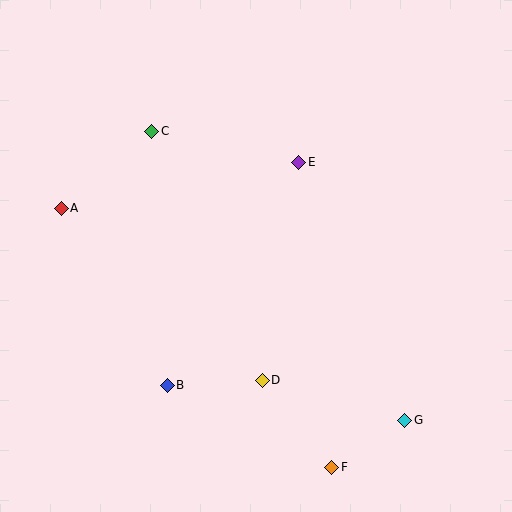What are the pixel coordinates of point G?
Point G is at (405, 421).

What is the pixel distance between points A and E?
The distance between A and E is 242 pixels.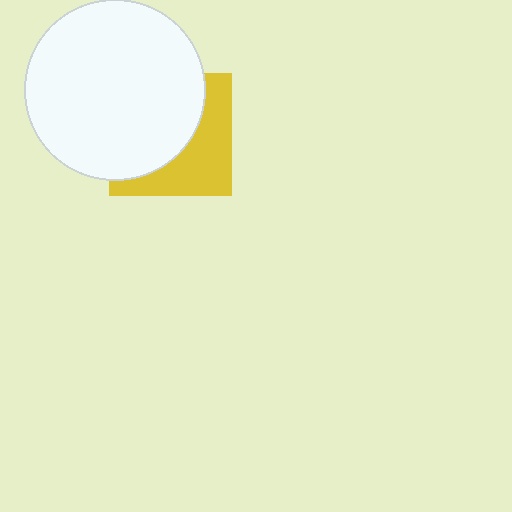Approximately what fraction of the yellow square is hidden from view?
Roughly 58% of the yellow square is hidden behind the white circle.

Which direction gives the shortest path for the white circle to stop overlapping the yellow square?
Moving toward the upper-left gives the shortest separation.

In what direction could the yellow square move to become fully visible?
The yellow square could move toward the lower-right. That would shift it out from behind the white circle entirely.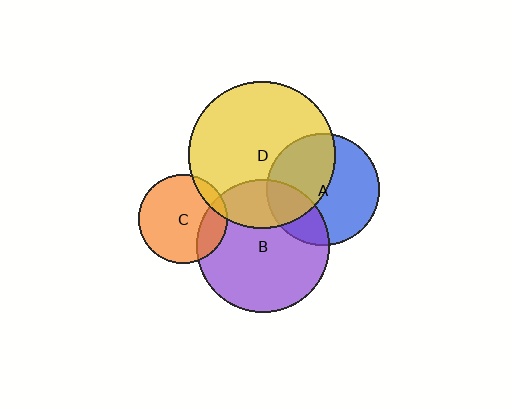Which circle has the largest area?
Circle D (yellow).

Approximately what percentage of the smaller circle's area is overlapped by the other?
Approximately 20%.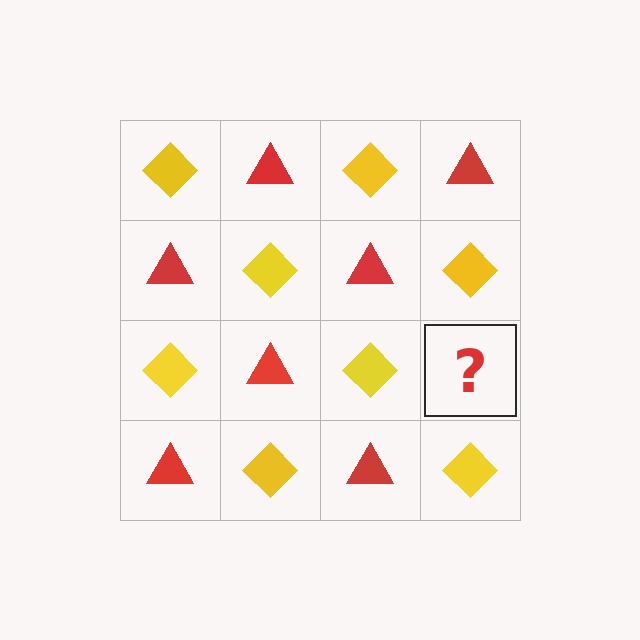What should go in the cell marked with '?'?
The missing cell should contain a red triangle.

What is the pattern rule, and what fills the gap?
The rule is that it alternates yellow diamond and red triangle in a checkerboard pattern. The gap should be filled with a red triangle.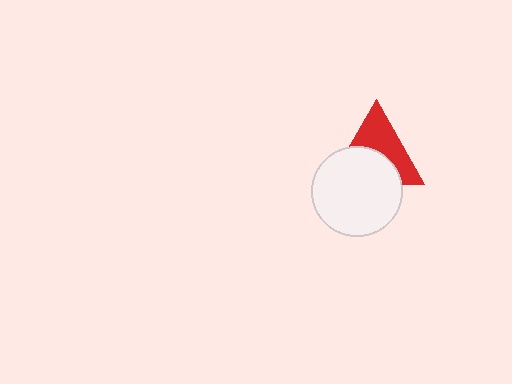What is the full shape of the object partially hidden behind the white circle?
The partially hidden object is a red triangle.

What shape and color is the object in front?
The object in front is a white circle.